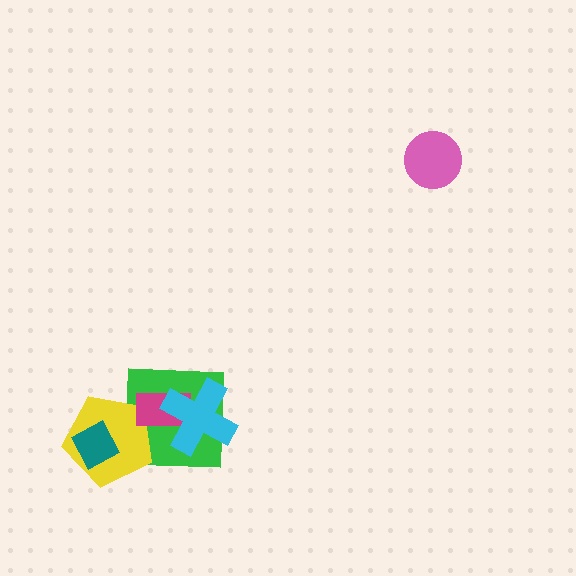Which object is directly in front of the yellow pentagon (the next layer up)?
The magenta rectangle is directly in front of the yellow pentagon.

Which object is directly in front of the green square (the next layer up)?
The yellow pentagon is directly in front of the green square.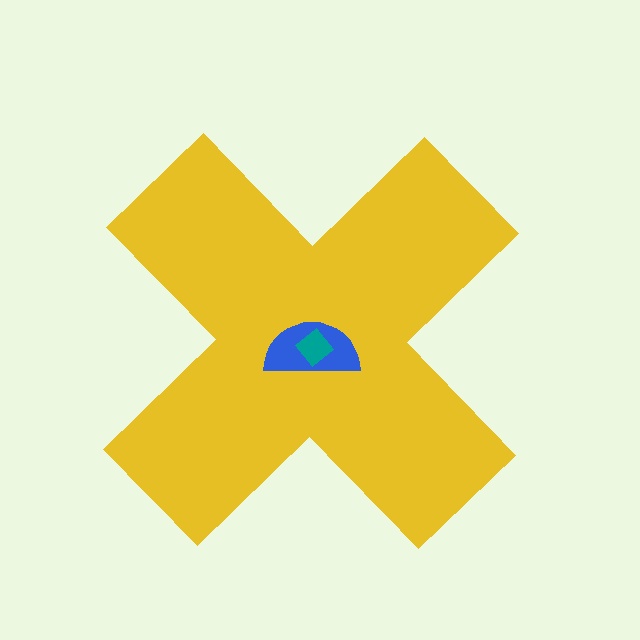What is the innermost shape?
The teal diamond.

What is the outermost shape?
The yellow cross.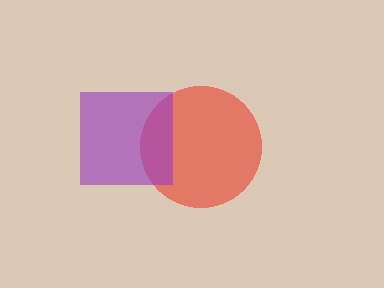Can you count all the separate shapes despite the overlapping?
Yes, there are 2 separate shapes.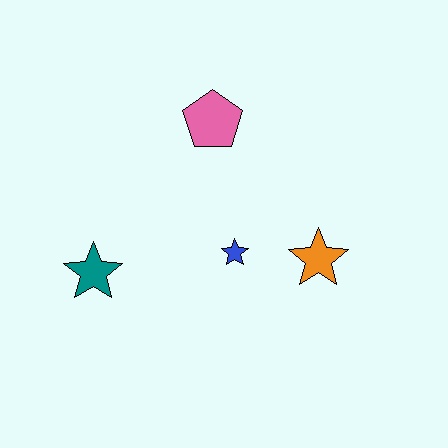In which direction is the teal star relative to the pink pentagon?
The teal star is below the pink pentagon.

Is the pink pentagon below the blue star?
No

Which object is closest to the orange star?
The blue star is closest to the orange star.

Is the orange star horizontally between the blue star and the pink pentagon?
No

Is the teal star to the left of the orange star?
Yes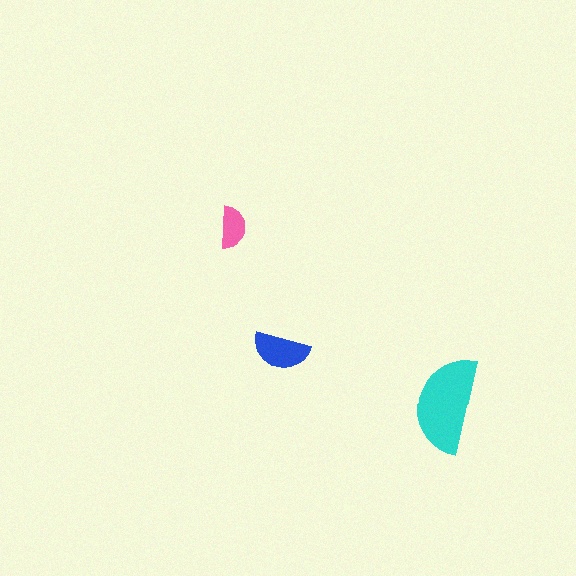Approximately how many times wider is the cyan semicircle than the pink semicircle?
About 2.5 times wider.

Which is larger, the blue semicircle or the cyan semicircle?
The cyan one.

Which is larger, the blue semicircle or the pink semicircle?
The blue one.